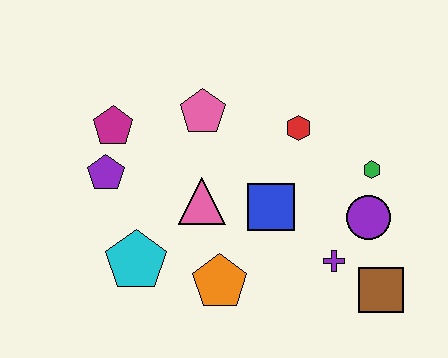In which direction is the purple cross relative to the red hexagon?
The purple cross is below the red hexagon.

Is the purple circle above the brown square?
Yes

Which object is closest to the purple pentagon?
The magenta pentagon is closest to the purple pentagon.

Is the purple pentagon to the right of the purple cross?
No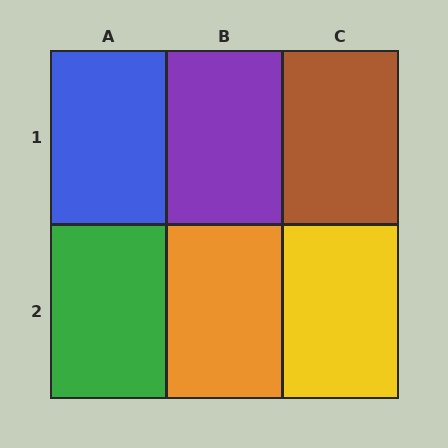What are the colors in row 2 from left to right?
Green, orange, yellow.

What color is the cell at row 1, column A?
Blue.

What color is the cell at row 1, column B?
Purple.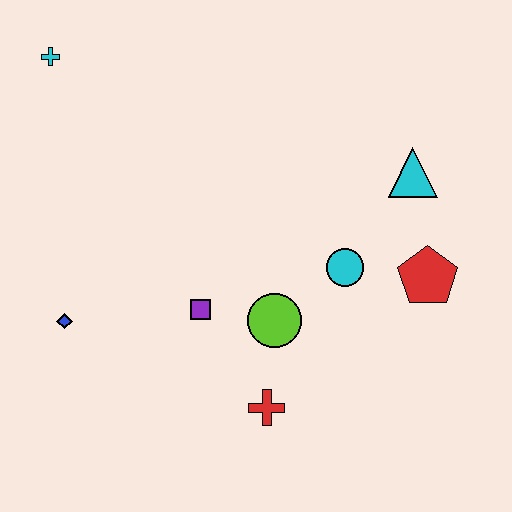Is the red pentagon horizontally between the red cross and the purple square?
No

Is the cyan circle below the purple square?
No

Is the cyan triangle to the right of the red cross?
Yes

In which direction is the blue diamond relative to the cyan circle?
The blue diamond is to the left of the cyan circle.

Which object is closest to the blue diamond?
The purple square is closest to the blue diamond.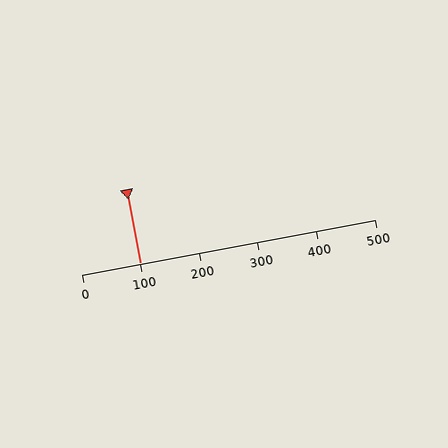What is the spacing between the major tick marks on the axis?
The major ticks are spaced 100 apart.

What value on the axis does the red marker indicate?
The marker indicates approximately 100.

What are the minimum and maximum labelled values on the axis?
The axis runs from 0 to 500.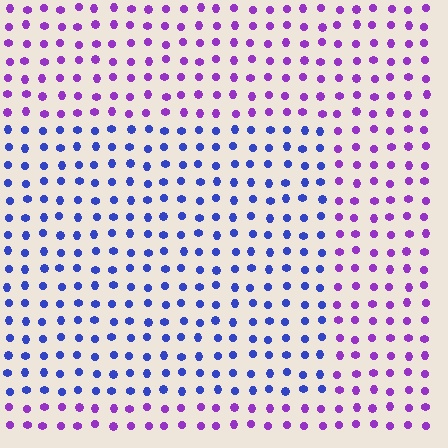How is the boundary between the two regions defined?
The boundary is defined purely by a slight shift in hue (about 48 degrees). Spacing, size, and orientation are identical on both sides.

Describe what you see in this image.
The image is filled with small purple elements in a uniform arrangement. A rectangle-shaped region is visible where the elements are tinted to a slightly different hue, forming a subtle color boundary.